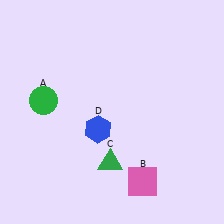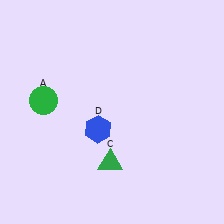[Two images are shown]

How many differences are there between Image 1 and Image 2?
There is 1 difference between the two images.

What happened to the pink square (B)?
The pink square (B) was removed in Image 2. It was in the bottom-right area of Image 1.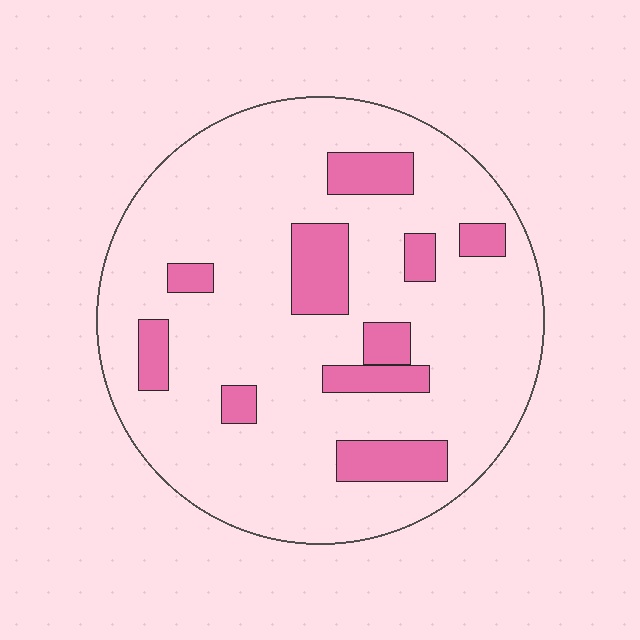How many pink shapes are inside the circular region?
10.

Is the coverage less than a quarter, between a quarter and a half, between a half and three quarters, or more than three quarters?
Less than a quarter.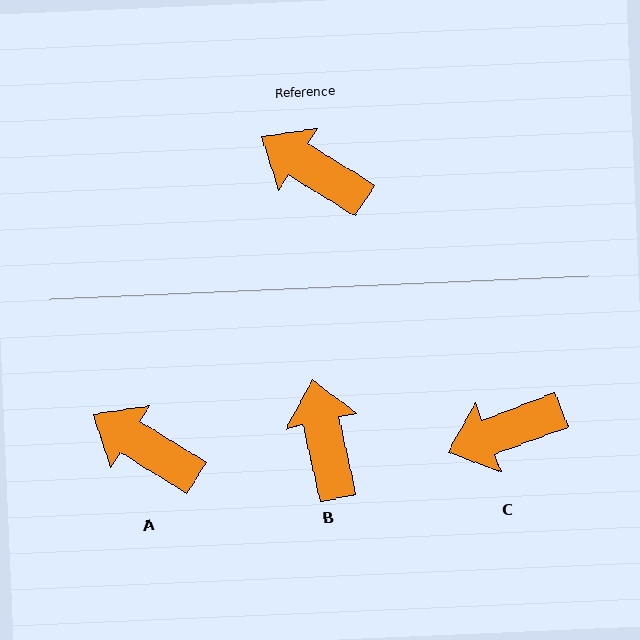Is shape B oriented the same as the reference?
No, it is off by about 46 degrees.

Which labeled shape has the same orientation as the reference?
A.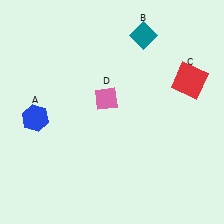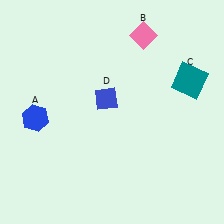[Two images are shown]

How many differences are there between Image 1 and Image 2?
There are 3 differences between the two images.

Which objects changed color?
B changed from teal to pink. C changed from red to teal. D changed from pink to blue.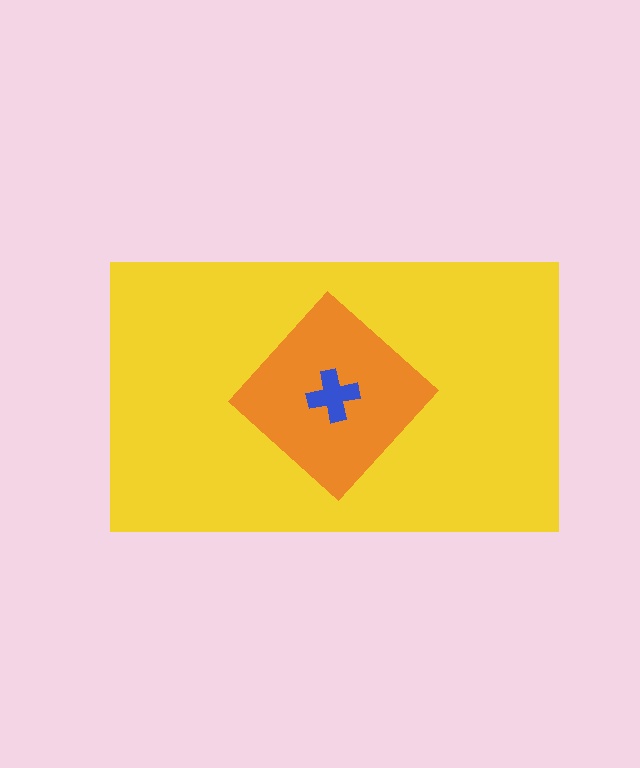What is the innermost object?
The blue cross.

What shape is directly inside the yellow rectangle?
The orange diamond.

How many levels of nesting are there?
3.